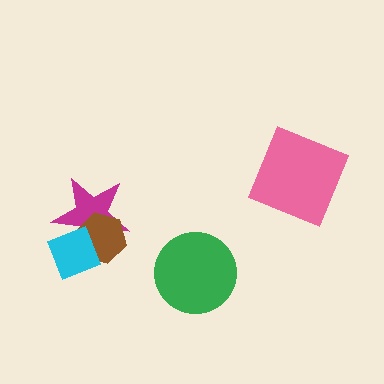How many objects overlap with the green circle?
0 objects overlap with the green circle.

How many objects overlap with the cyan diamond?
2 objects overlap with the cyan diamond.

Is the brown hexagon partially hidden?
Yes, it is partially covered by another shape.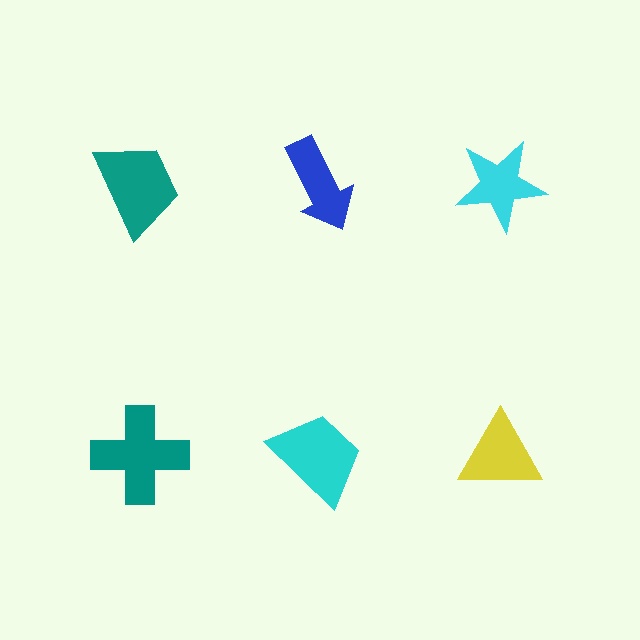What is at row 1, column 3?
A cyan star.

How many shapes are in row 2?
3 shapes.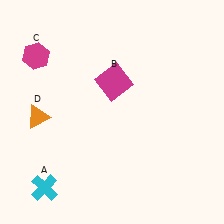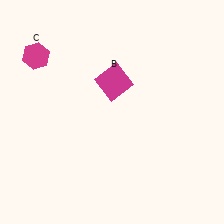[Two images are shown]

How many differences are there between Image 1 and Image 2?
There are 2 differences between the two images.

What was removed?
The cyan cross (A), the orange triangle (D) were removed in Image 2.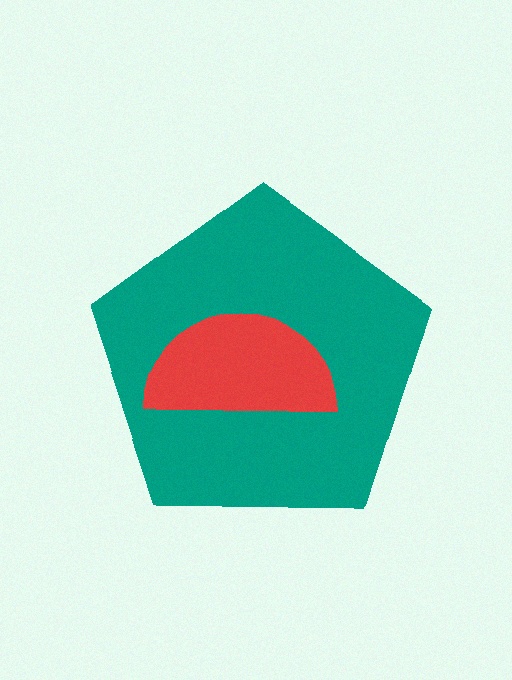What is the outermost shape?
The teal pentagon.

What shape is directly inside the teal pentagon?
The red semicircle.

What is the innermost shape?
The red semicircle.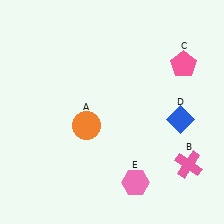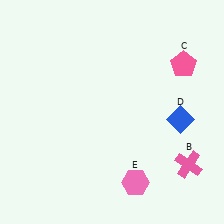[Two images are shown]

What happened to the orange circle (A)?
The orange circle (A) was removed in Image 2. It was in the bottom-left area of Image 1.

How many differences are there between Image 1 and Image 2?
There is 1 difference between the two images.